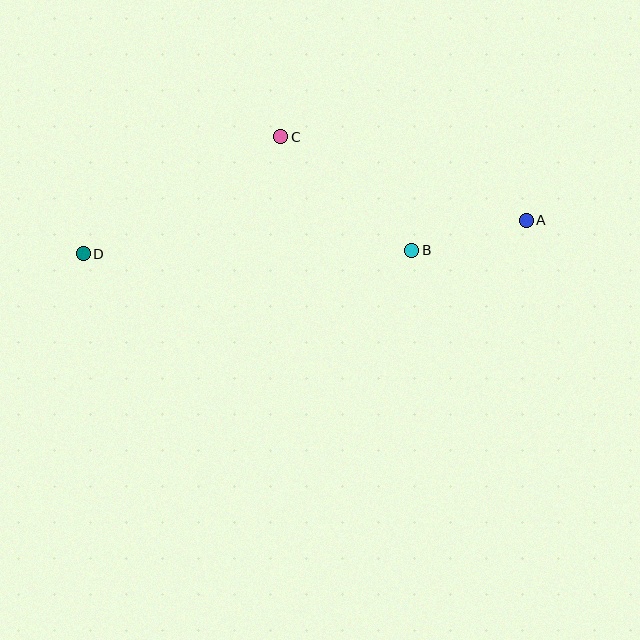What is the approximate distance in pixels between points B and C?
The distance between B and C is approximately 174 pixels.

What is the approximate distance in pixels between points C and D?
The distance between C and D is approximately 230 pixels.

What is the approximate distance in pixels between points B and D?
The distance between B and D is approximately 329 pixels.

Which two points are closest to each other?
Points A and B are closest to each other.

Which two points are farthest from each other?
Points A and D are farthest from each other.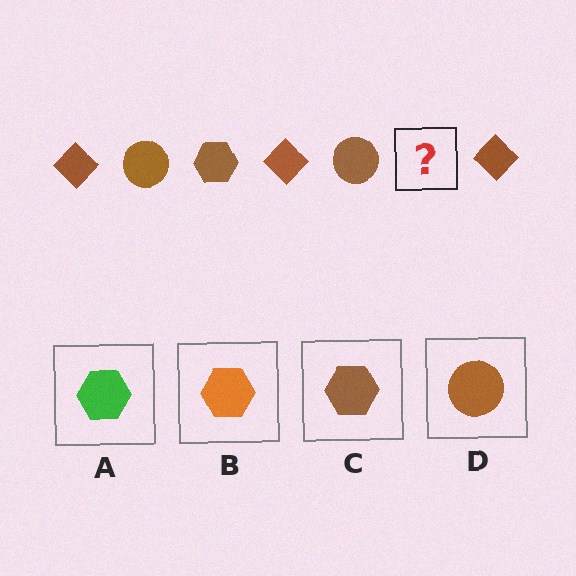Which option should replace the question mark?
Option C.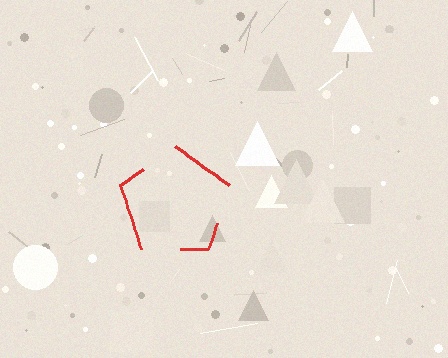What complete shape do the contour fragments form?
The contour fragments form a pentagon.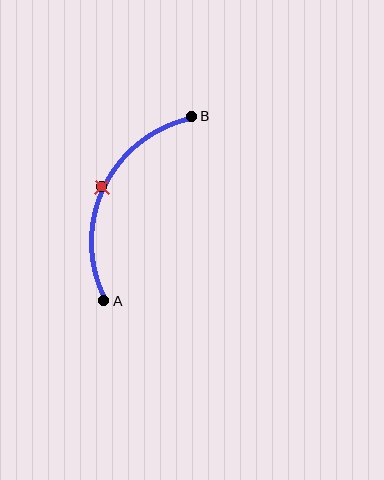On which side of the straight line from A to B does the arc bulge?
The arc bulges to the left of the straight line connecting A and B.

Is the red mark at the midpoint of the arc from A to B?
Yes. The red mark lies on the arc at equal arc-length from both A and B — it is the arc midpoint.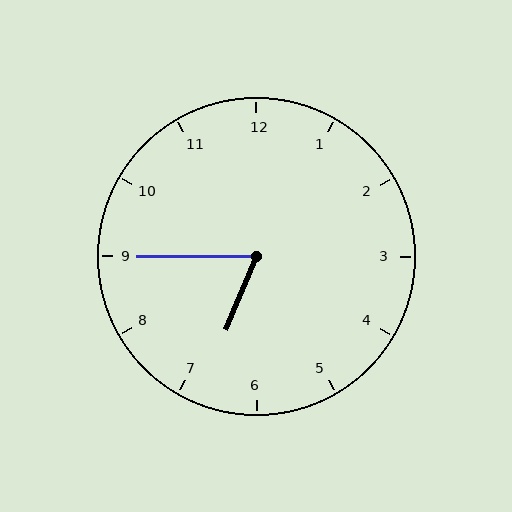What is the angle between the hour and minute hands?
Approximately 68 degrees.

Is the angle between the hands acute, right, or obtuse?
It is acute.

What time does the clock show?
6:45.